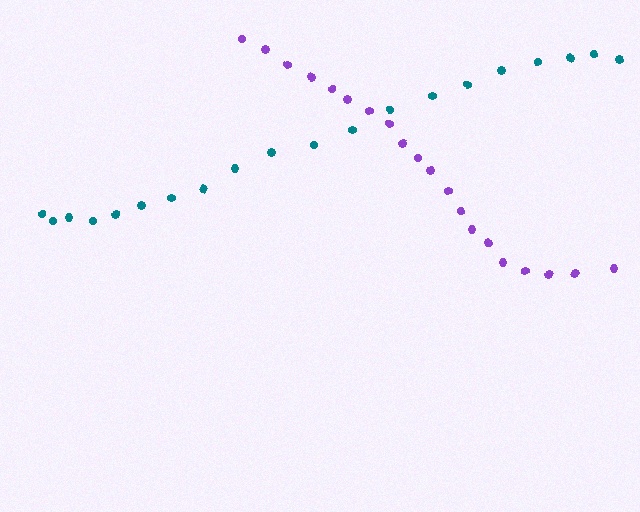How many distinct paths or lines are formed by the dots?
There are 2 distinct paths.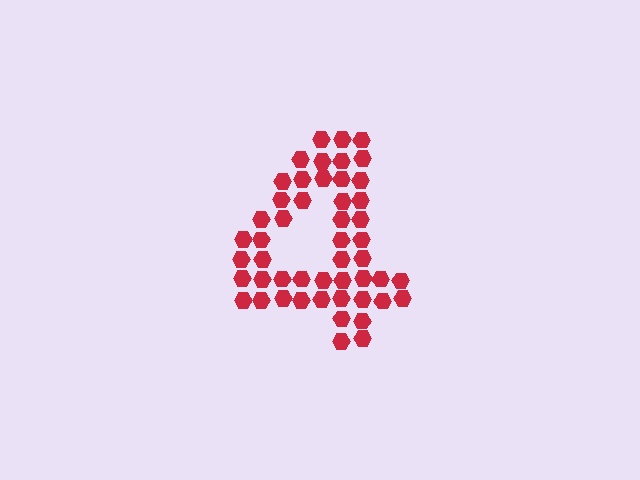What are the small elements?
The small elements are hexagons.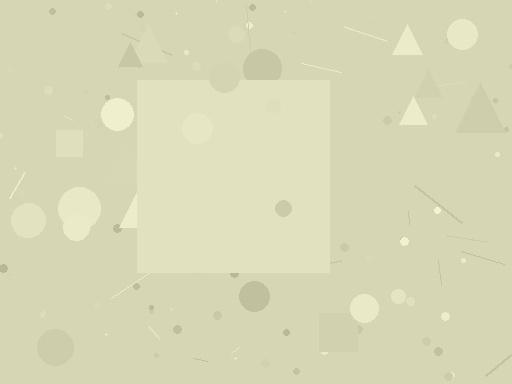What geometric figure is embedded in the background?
A square is embedded in the background.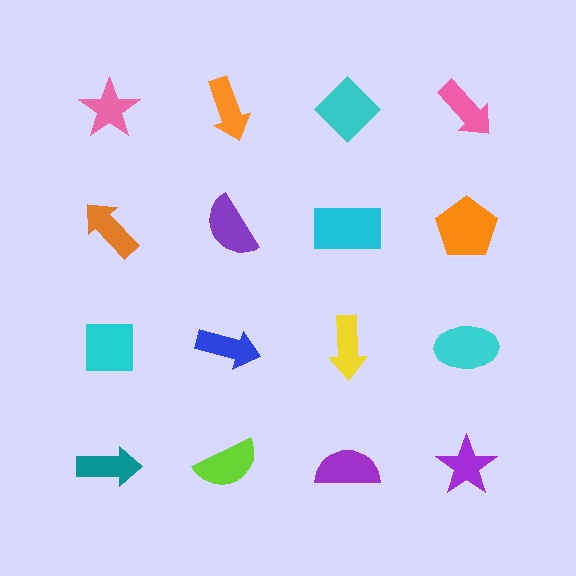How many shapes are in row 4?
4 shapes.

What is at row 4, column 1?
A teal arrow.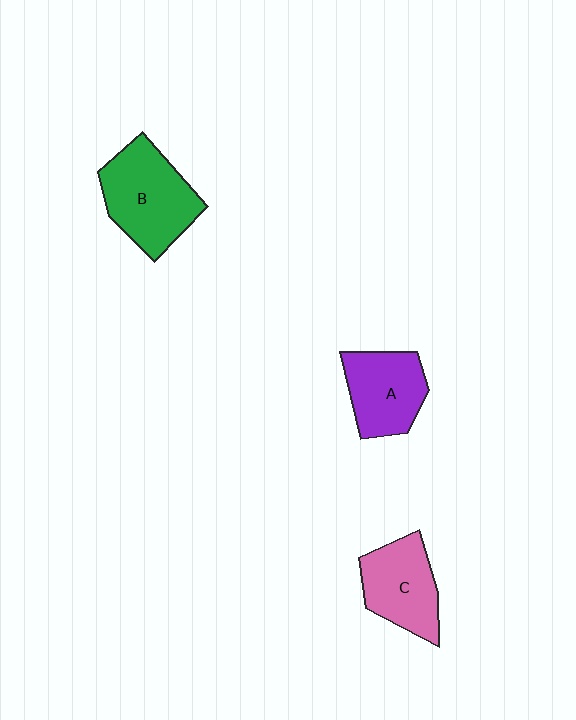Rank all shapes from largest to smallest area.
From largest to smallest: B (green), C (pink), A (purple).